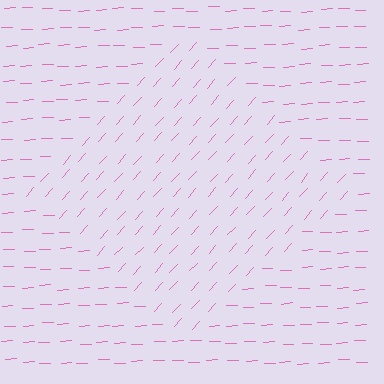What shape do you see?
I see a diamond.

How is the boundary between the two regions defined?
The boundary is defined purely by a change in line orientation (approximately 45 degrees difference). All lines are the same color and thickness.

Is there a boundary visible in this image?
Yes, there is a texture boundary formed by a change in line orientation.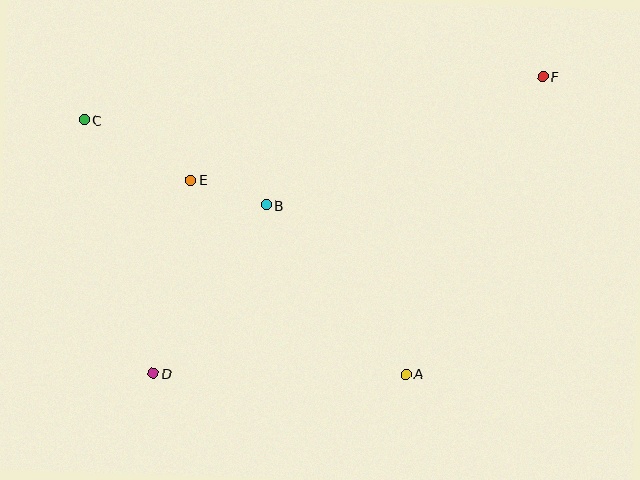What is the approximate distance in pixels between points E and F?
The distance between E and F is approximately 367 pixels.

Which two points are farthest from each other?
Points D and F are farthest from each other.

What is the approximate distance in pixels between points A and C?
The distance between A and C is approximately 410 pixels.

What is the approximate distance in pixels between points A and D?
The distance between A and D is approximately 252 pixels.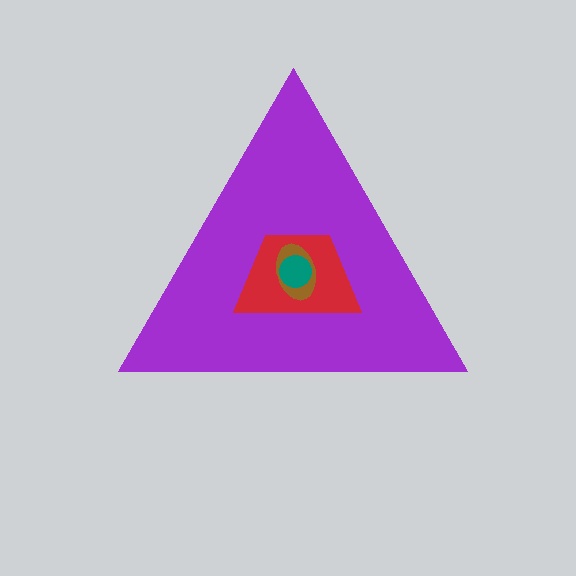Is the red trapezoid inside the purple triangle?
Yes.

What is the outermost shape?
The purple triangle.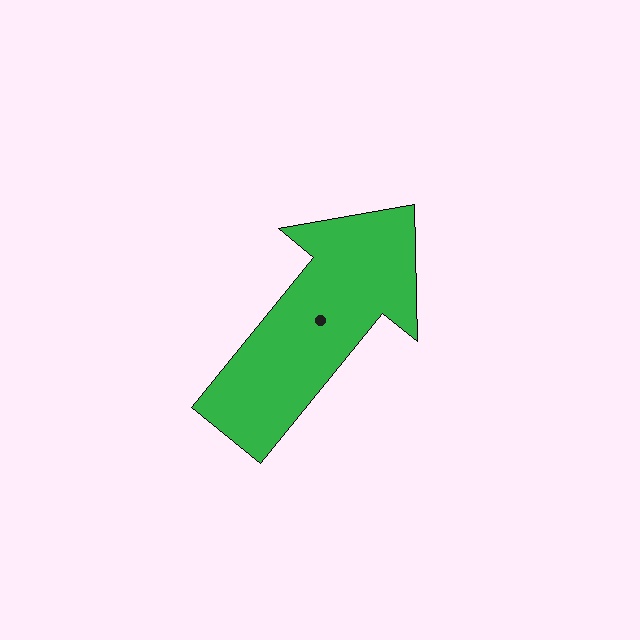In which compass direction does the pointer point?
Northeast.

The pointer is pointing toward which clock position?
Roughly 1 o'clock.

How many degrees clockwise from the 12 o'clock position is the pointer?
Approximately 39 degrees.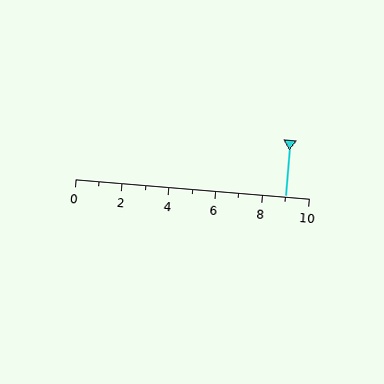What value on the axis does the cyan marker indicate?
The marker indicates approximately 9.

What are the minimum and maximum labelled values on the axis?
The axis runs from 0 to 10.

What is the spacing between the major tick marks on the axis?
The major ticks are spaced 2 apart.